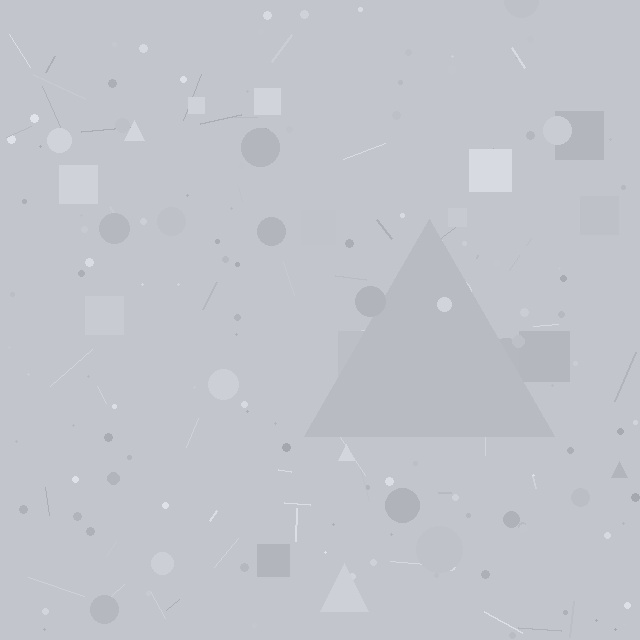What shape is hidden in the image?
A triangle is hidden in the image.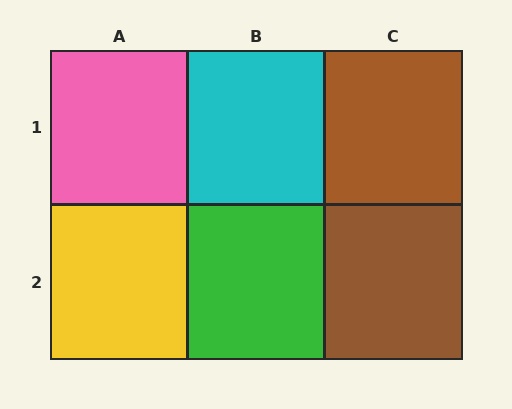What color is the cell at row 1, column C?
Brown.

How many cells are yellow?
1 cell is yellow.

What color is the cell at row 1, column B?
Cyan.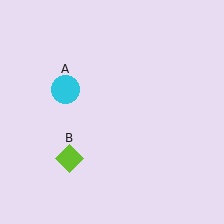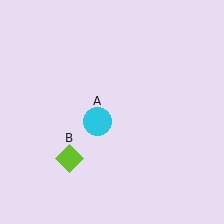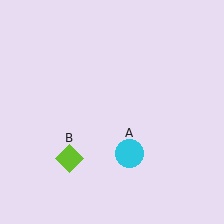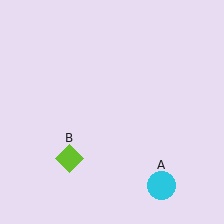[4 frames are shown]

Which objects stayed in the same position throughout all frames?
Lime diamond (object B) remained stationary.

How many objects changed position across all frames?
1 object changed position: cyan circle (object A).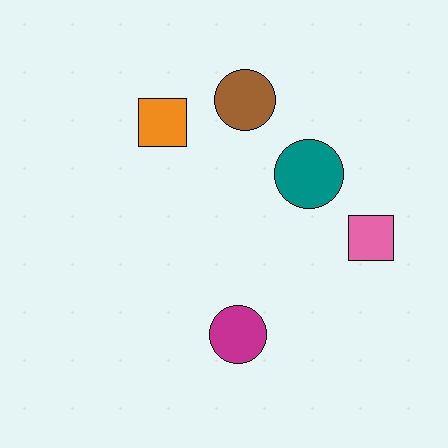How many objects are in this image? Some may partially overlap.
There are 5 objects.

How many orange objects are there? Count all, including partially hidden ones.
There is 1 orange object.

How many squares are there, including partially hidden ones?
There are 2 squares.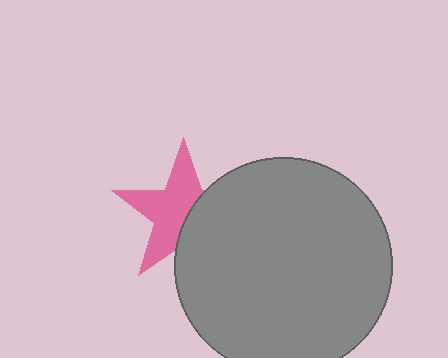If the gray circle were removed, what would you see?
You would see the complete pink star.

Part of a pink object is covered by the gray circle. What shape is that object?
It is a star.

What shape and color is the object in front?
The object in front is a gray circle.